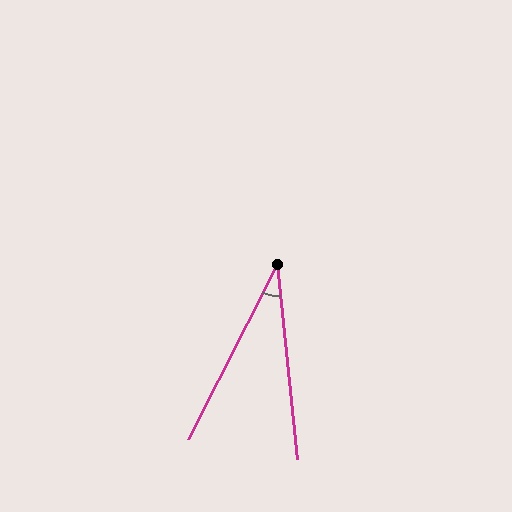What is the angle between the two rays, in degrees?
Approximately 33 degrees.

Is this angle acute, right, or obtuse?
It is acute.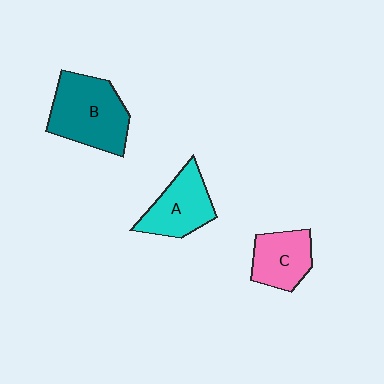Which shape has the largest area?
Shape B (teal).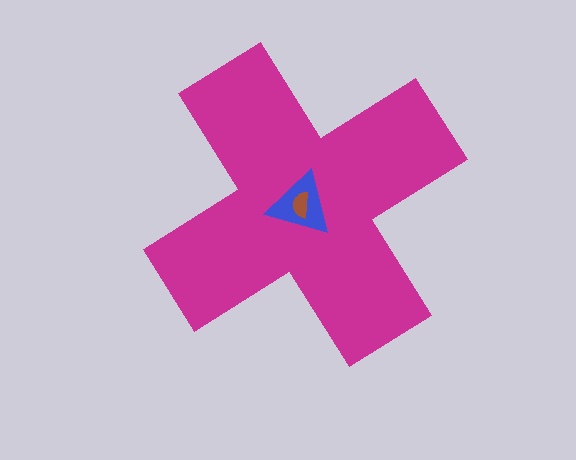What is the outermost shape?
The magenta cross.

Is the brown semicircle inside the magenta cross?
Yes.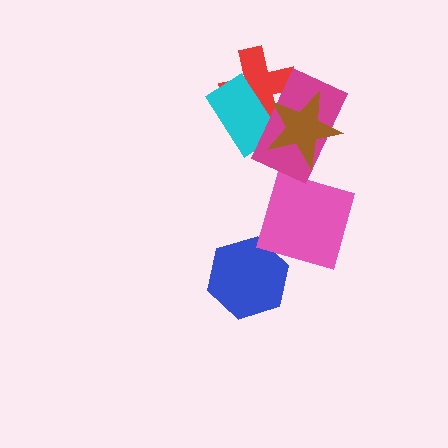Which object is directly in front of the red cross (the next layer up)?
The cyan rectangle is directly in front of the red cross.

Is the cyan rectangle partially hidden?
Yes, it is partially covered by another shape.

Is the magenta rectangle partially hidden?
Yes, it is partially covered by another shape.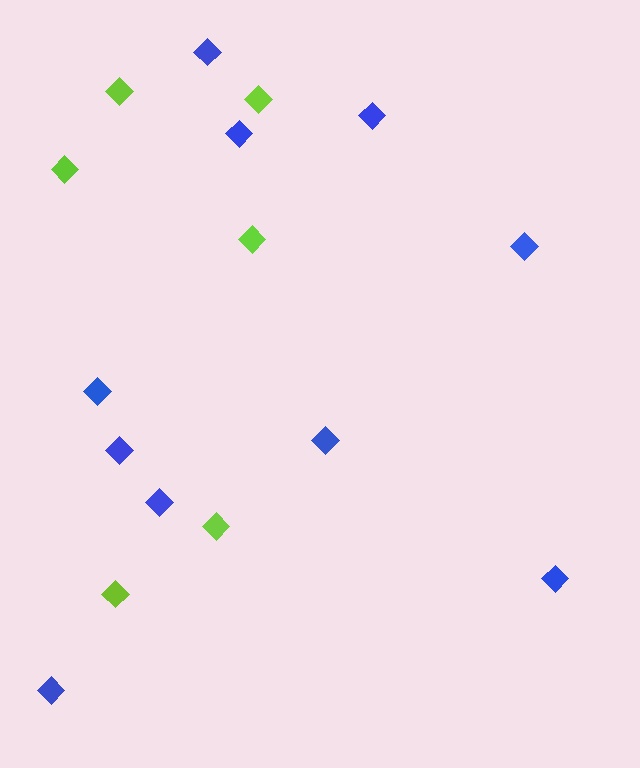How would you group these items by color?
There are 2 groups: one group of blue diamonds (10) and one group of lime diamonds (6).